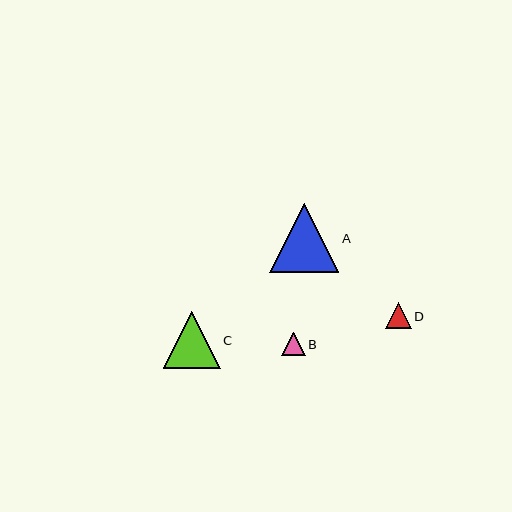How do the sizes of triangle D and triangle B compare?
Triangle D and triangle B are approximately the same size.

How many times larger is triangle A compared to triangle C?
Triangle A is approximately 1.2 times the size of triangle C.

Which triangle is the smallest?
Triangle B is the smallest with a size of approximately 23 pixels.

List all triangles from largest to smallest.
From largest to smallest: A, C, D, B.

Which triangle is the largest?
Triangle A is the largest with a size of approximately 69 pixels.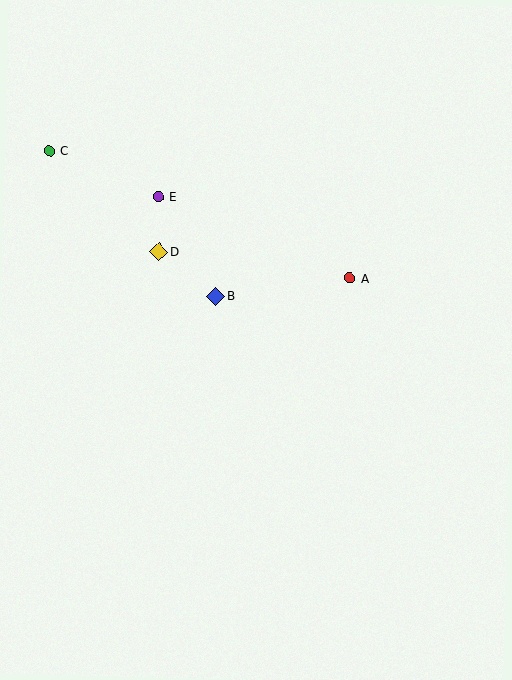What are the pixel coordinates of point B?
Point B is at (216, 296).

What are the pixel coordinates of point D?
Point D is at (159, 252).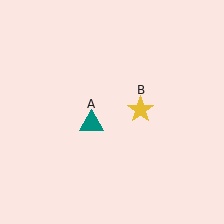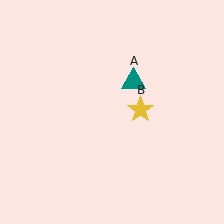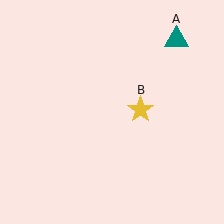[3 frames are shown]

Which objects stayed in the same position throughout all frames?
Yellow star (object B) remained stationary.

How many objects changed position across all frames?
1 object changed position: teal triangle (object A).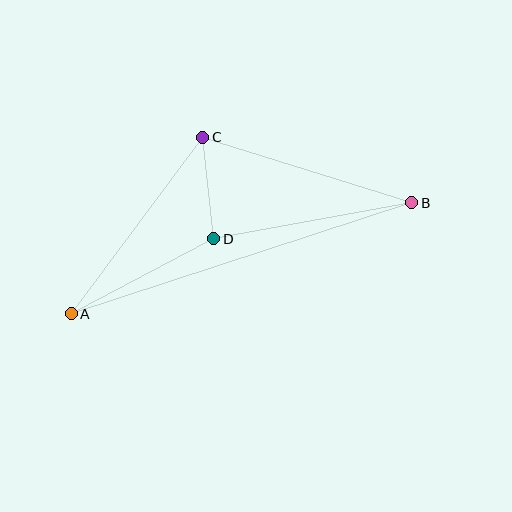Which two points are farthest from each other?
Points A and B are farthest from each other.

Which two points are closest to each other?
Points C and D are closest to each other.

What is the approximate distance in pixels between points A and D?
The distance between A and D is approximately 161 pixels.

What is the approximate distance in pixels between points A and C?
The distance between A and C is approximately 220 pixels.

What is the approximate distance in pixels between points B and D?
The distance between B and D is approximately 201 pixels.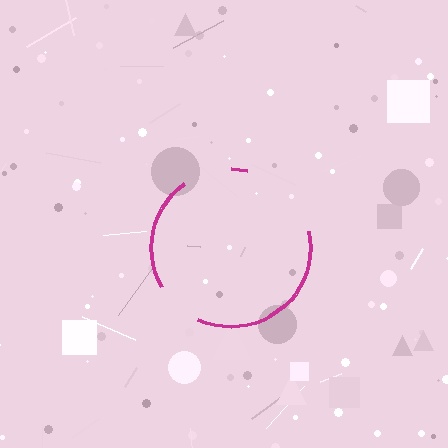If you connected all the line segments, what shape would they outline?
They would outline a circle.